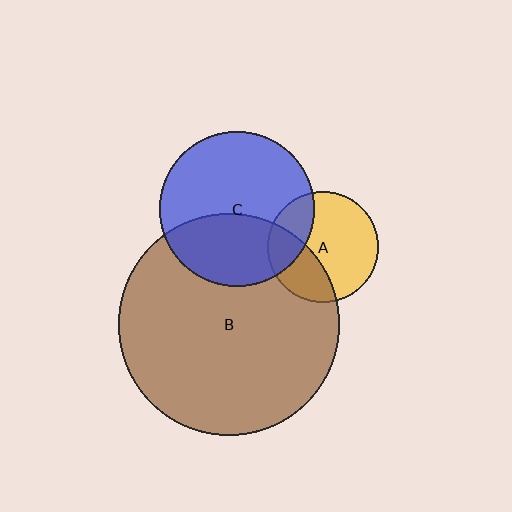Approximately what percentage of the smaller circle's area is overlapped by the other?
Approximately 25%.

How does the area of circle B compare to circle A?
Approximately 4.0 times.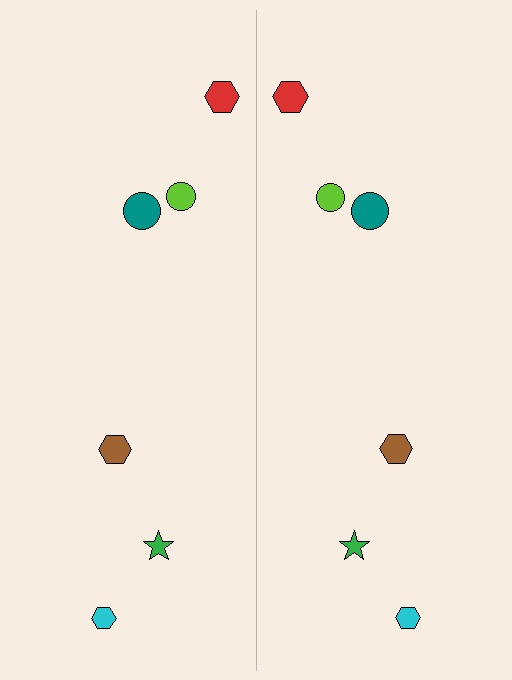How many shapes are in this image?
There are 12 shapes in this image.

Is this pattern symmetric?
Yes, this pattern has bilateral (reflection) symmetry.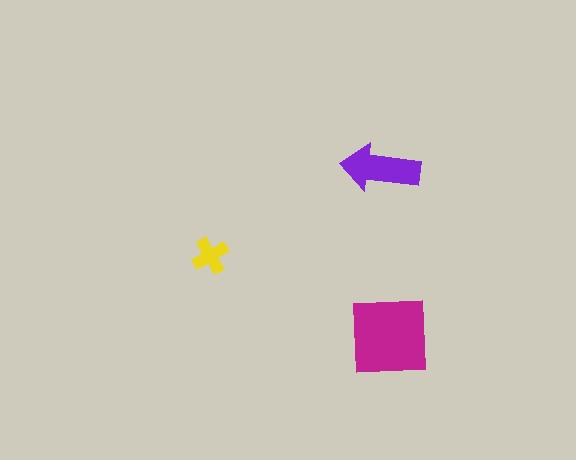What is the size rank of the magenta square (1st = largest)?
1st.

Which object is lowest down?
The magenta square is bottommost.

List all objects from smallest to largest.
The yellow cross, the purple arrow, the magenta square.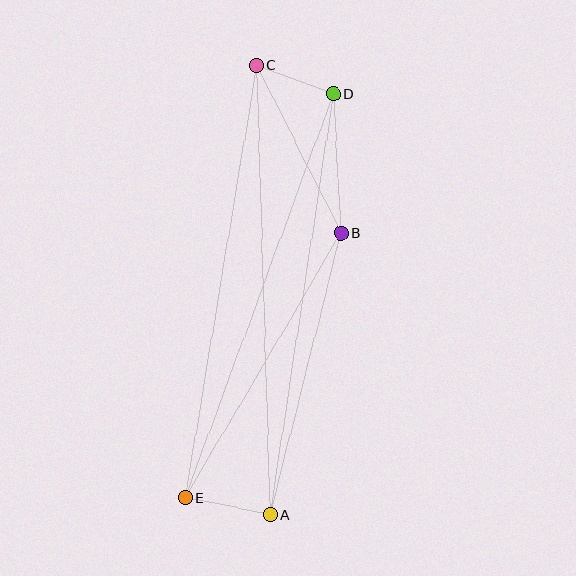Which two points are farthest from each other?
Points A and C are farthest from each other.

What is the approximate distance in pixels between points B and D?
The distance between B and D is approximately 139 pixels.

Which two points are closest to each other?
Points C and D are closest to each other.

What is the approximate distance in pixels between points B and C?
The distance between B and C is approximately 188 pixels.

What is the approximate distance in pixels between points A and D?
The distance between A and D is approximately 426 pixels.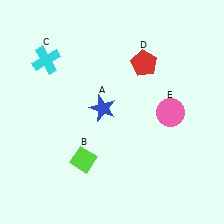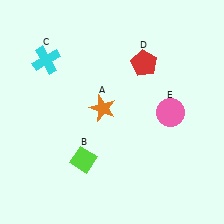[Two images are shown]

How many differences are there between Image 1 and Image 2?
There is 1 difference between the two images.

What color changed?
The star (A) changed from blue in Image 1 to orange in Image 2.